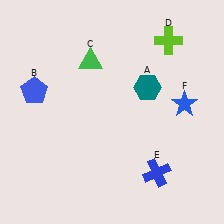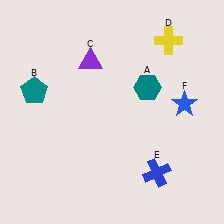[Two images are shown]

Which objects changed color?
B changed from blue to teal. C changed from green to purple. D changed from lime to yellow.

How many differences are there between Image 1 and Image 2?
There are 3 differences between the two images.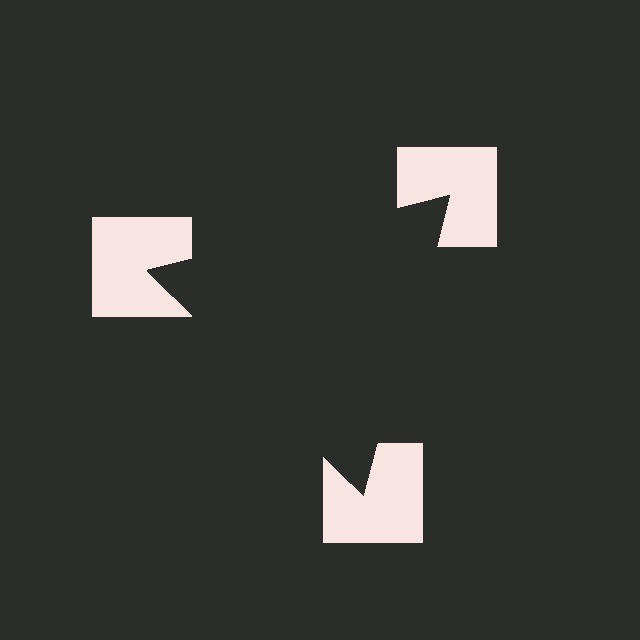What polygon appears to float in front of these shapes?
An illusory triangle — its edges are inferred from the aligned wedge cuts in the notched squares, not physically drawn.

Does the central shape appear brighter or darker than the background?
It typically appears slightly darker than the background, even though no actual brightness change is drawn.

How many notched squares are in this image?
There are 3 — one at each vertex of the illusory triangle.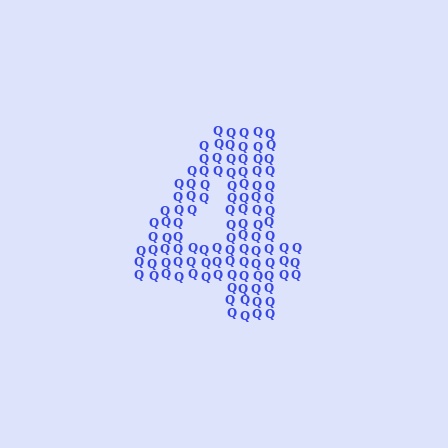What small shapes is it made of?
It is made of small letter Q's.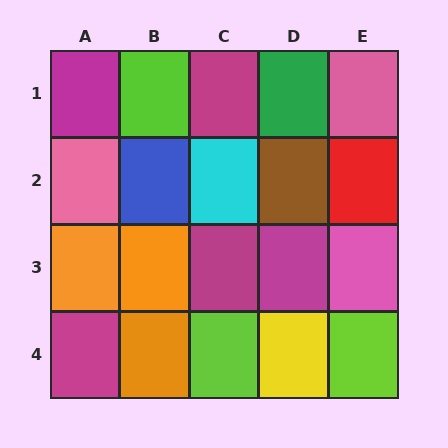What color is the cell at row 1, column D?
Green.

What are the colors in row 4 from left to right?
Magenta, orange, lime, yellow, lime.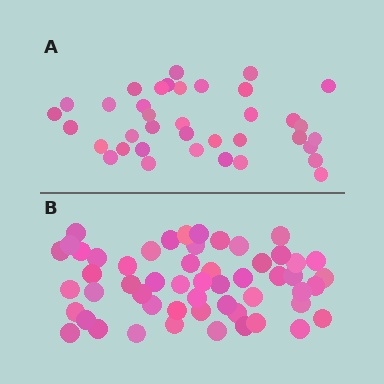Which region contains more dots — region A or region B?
Region B (the bottom region) has more dots.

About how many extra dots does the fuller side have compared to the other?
Region B has approximately 15 more dots than region A.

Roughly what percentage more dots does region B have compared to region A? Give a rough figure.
About 45% more.